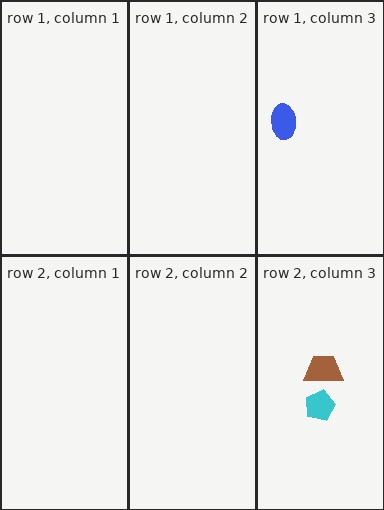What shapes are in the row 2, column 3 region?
The cyan pentagon, the brown trapezoid.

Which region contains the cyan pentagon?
The row 2, column 3 region.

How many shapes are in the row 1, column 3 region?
1.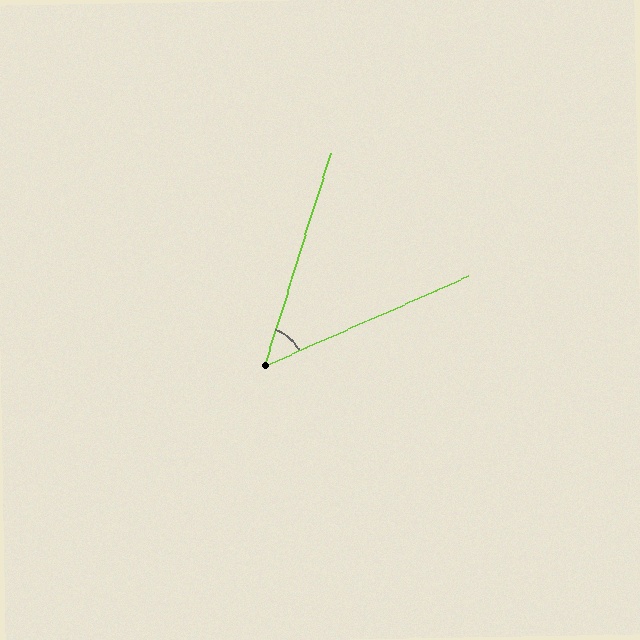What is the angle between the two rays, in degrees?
Approximately 49 degrees.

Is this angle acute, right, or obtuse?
It is acute.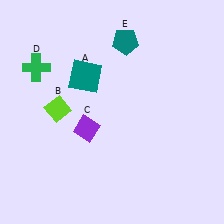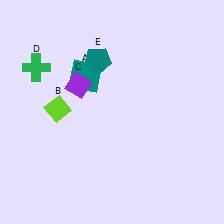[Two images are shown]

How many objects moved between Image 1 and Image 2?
2 objects moved between the two images.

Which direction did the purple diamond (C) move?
The purple diamond (C) moved up.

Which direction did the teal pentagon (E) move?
The teal pentagon (E) moved left.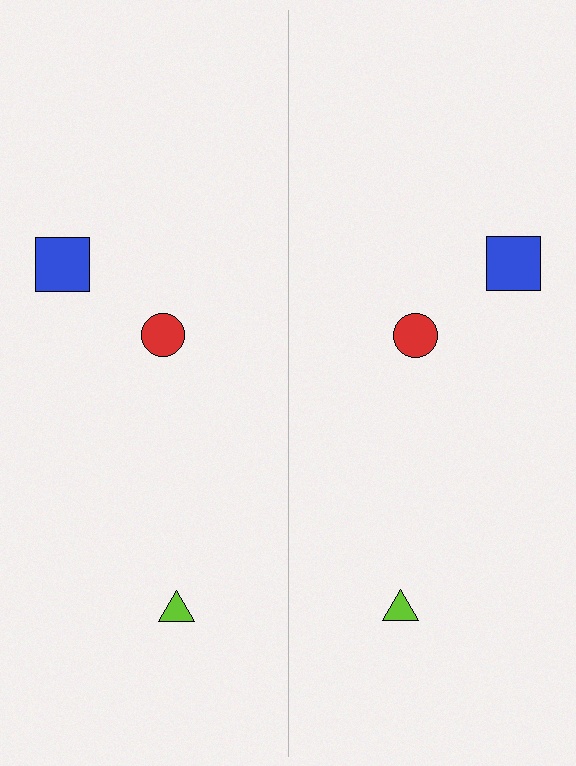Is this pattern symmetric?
Yes, this pattern has bilateral (reflection) symmetry.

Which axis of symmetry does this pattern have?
The pattern has a vertical axis of symmetry running through the center of the image.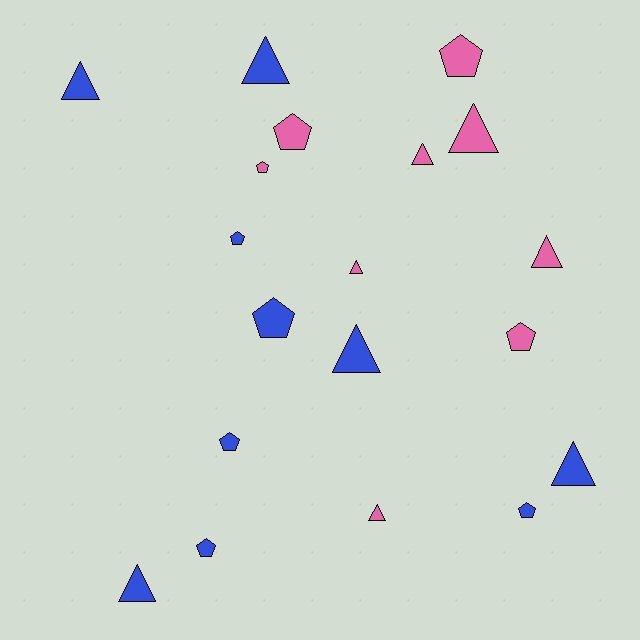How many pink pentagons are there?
There are 4 pink pentagons.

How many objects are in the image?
There are 19 objects.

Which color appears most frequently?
Blue, with 10 objects.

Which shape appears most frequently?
Triangle, with 10 objects.